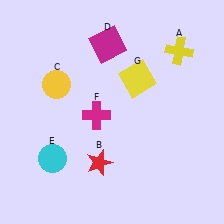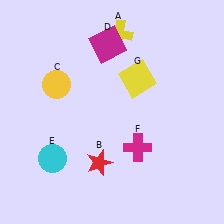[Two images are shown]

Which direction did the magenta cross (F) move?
The magenta cross (F) moved right.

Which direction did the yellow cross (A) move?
The yellow cross (A) moved left.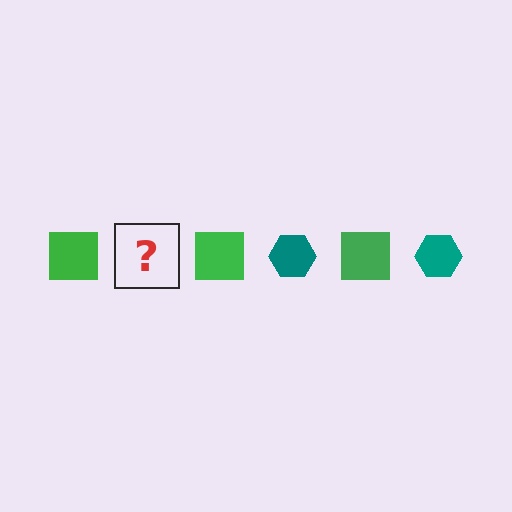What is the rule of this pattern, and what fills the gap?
The rule is that the pattern alternates between green square and teal hexagon. The gap should be filled with a teal hexagon.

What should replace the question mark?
The question mark should be replaced with a teal hexagon.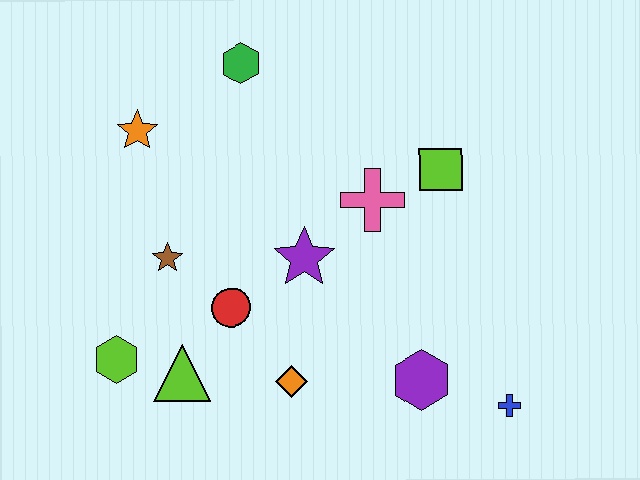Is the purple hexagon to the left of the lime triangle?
No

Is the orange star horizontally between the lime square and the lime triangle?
No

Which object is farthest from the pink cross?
The lime hexagon is farthest from the pink cross.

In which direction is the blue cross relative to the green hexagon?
The blue cross is below the green hexagon.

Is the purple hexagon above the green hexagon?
No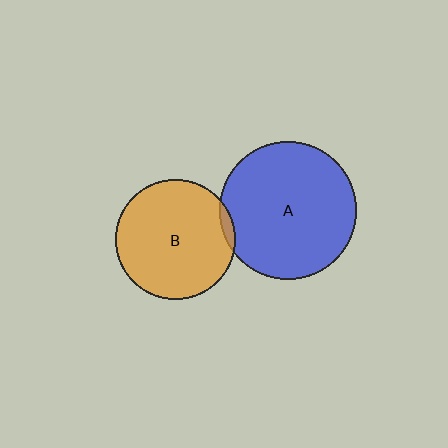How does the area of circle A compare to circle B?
Approximately 1.3 times.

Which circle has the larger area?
Circle A (blue).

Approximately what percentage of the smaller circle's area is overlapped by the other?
Approximately 5%.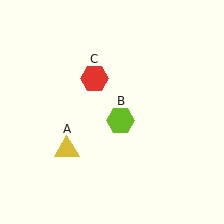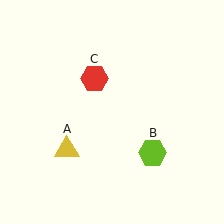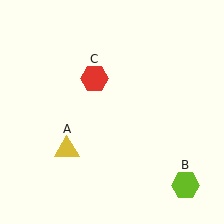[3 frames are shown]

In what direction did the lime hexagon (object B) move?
The lime hexagon (object B) moved down and to the right.